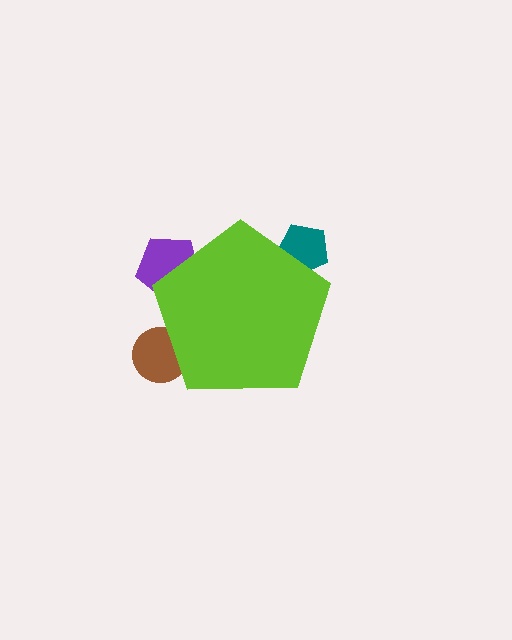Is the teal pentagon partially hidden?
Yes, the teal pentagon is partially hidden behind the lime pentagon.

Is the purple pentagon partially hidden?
Yes, the purple pentagon is partially hidden behind the lime pentagon.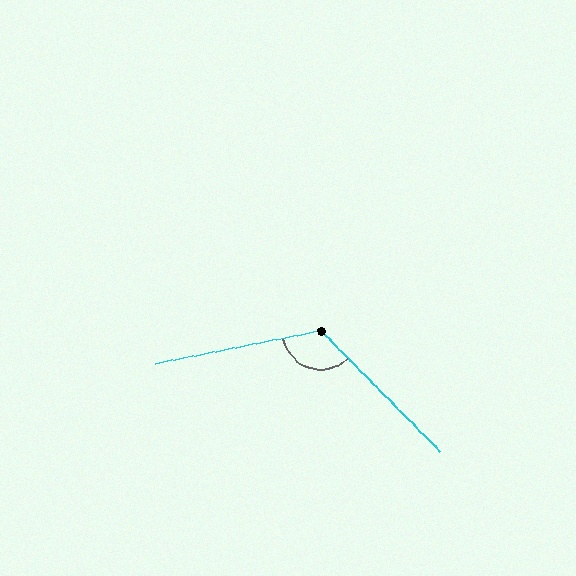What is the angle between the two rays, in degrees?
Approximately 124 degrees.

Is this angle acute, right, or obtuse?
It is obtuse.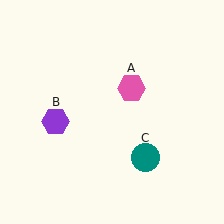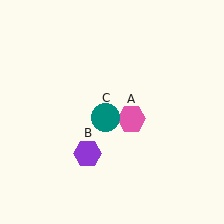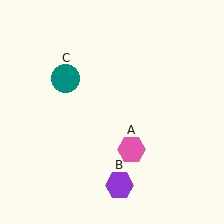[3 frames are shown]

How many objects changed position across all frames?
3 objects changed position: pink hexagon (object A), purple hexagon (object B), teal circle (object C).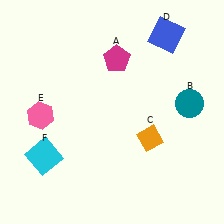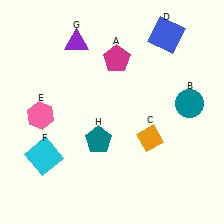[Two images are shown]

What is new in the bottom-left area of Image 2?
A teal pentagon (H) was added in the bottom-left area of Image 2.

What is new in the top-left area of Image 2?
A purple triangle (G) was added in the top-left area of Image 2.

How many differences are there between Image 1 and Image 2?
There are 2 differences between the two images.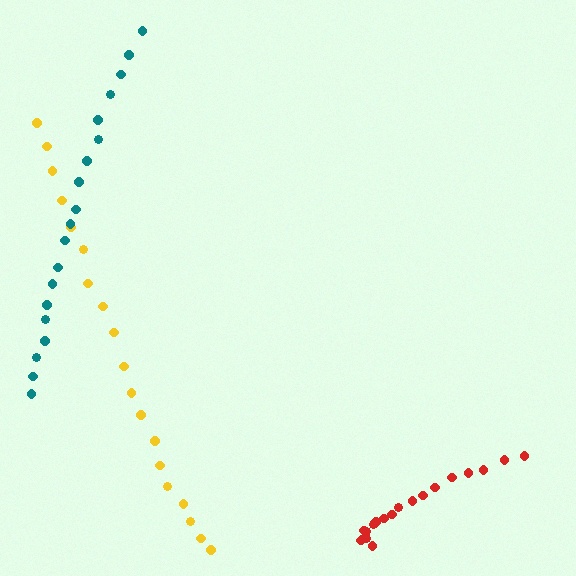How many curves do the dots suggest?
There are 3 distinct paths.